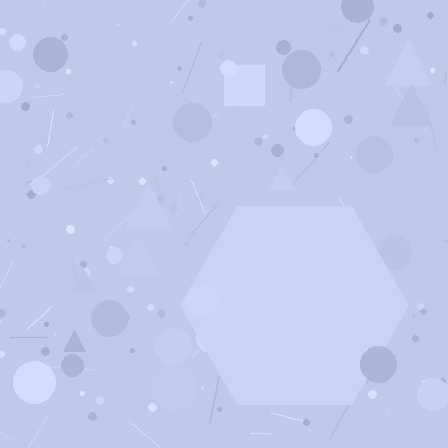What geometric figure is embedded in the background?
A hexagon is embedded in the background.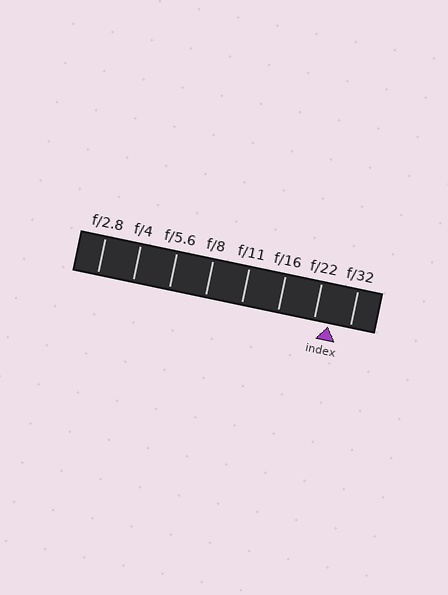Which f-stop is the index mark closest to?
The index mark is closest to f/22.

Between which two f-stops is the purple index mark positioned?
The index mark is between f/22 and f/32.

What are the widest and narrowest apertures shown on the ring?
The widest aperture shown is f/2.8 and the narrowest is f/32.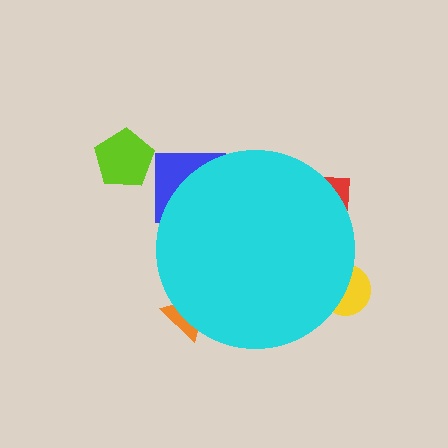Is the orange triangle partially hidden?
Yes, the orange triangle is partially hidden behind the cyan circle.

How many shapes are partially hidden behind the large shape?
4 shapes are partially hidden.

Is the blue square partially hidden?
Yes, the blue square is partially hidden behind the cyan circle.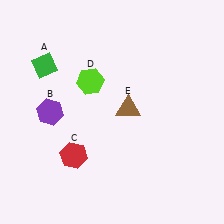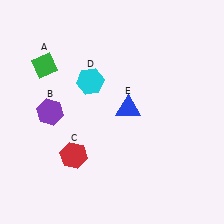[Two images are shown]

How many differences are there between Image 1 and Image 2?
There are 2 differences between the two images.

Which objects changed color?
D changed from lime to cyan. E changed from brown to blue.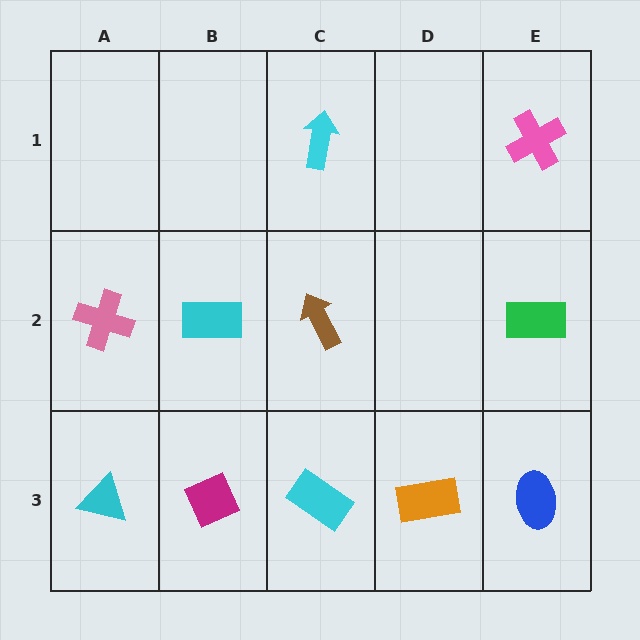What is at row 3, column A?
A cyan triangle.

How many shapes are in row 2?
4 shapes.